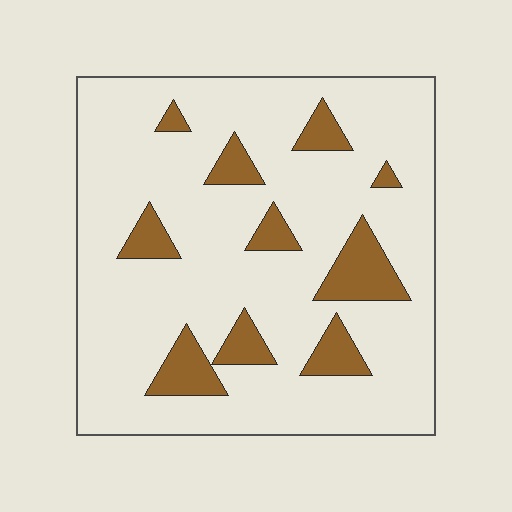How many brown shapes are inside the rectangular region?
10.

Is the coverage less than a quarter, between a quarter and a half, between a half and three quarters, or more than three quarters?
Less than a quarter.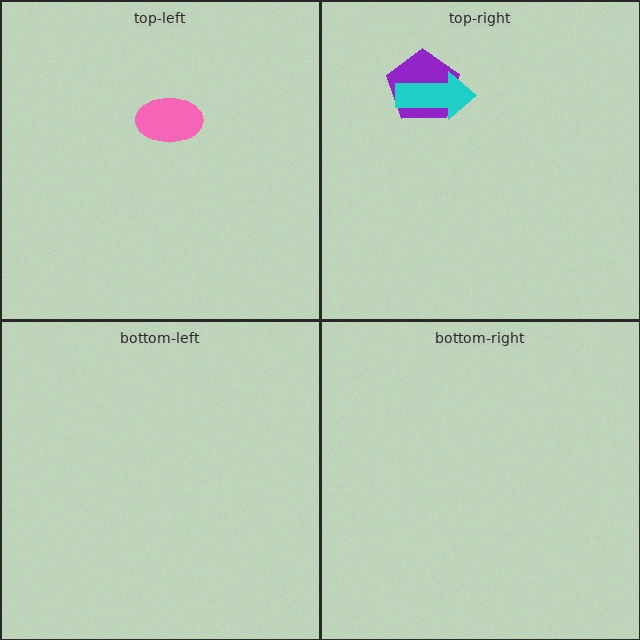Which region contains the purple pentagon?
The top-right region.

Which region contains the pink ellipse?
The top-left region.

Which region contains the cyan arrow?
The top-right region.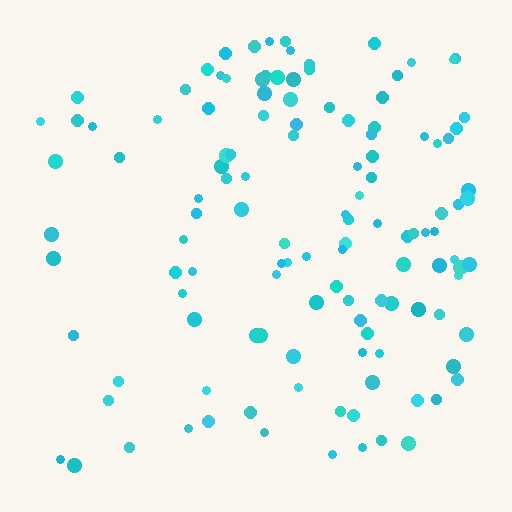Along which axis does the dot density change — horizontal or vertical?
Horizontal.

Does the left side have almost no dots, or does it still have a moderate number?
Still a moderate number, just noticeably fewer than the right.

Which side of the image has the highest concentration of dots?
The right.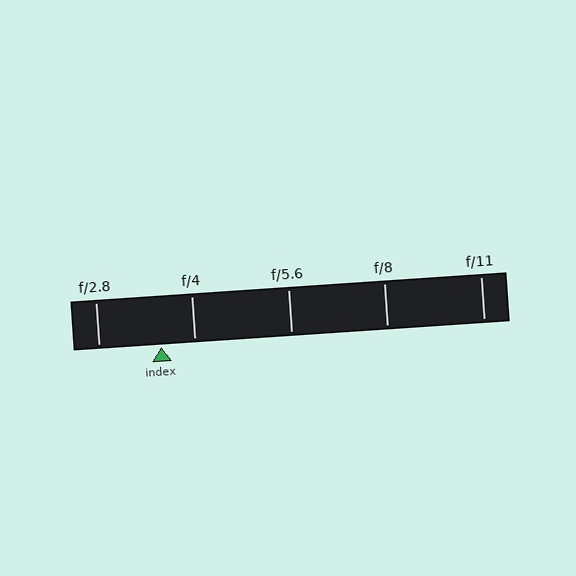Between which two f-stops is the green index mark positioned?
The index mark is between f/2.8 and f/4.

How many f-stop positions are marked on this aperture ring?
There are 5 f-stop positions marked.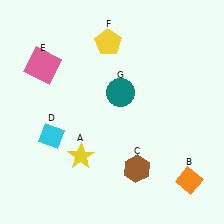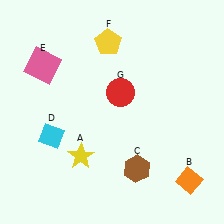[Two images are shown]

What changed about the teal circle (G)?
In Image 1, G is teal. In Image 2, it changed to red.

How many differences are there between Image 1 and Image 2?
There is 1 difference between the two images.